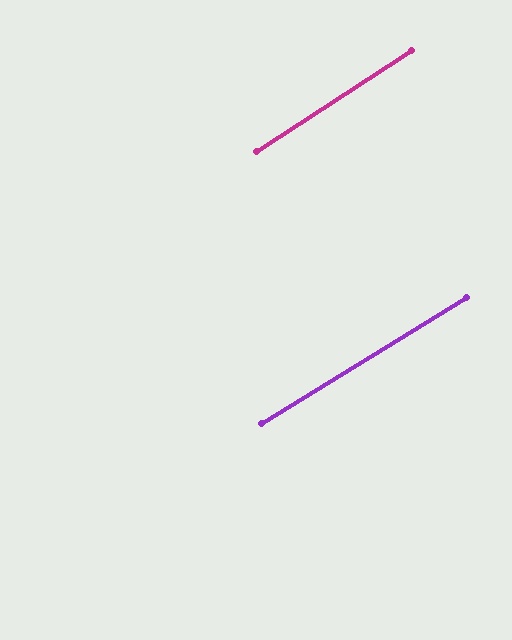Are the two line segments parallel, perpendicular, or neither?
Parallel — their directions differ by only 1.2°.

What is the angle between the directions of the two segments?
Approximately 1 degree.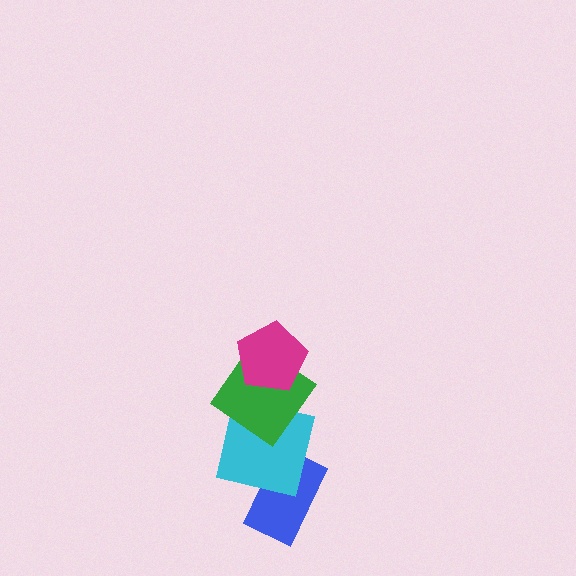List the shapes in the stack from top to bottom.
From top to bottom: the magenta pentagon, the green diamond, the cyan square, the blue rectangle.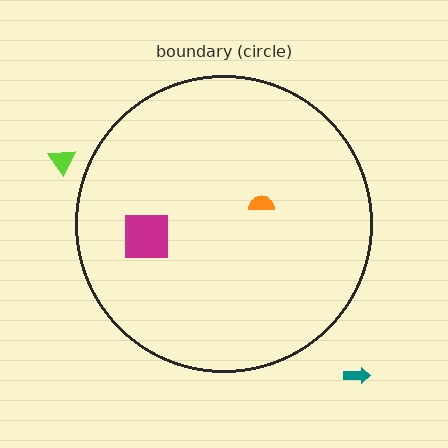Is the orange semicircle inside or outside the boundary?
Inside.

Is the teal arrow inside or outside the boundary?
Outside.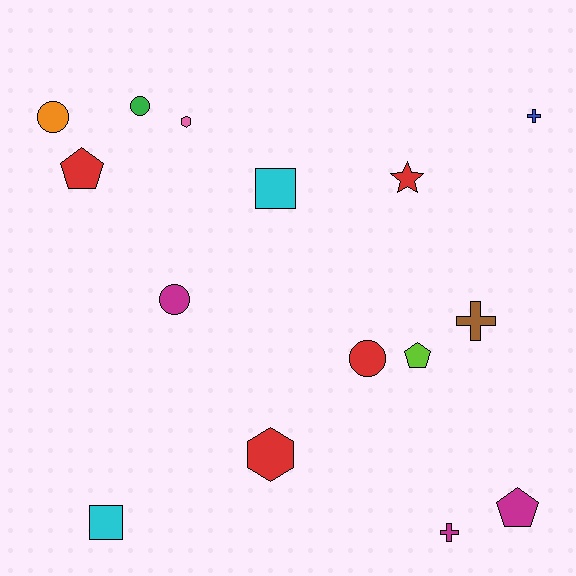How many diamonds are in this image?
There are no diamonds.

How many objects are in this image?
There are 15 objects.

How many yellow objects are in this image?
There are no yellow objects.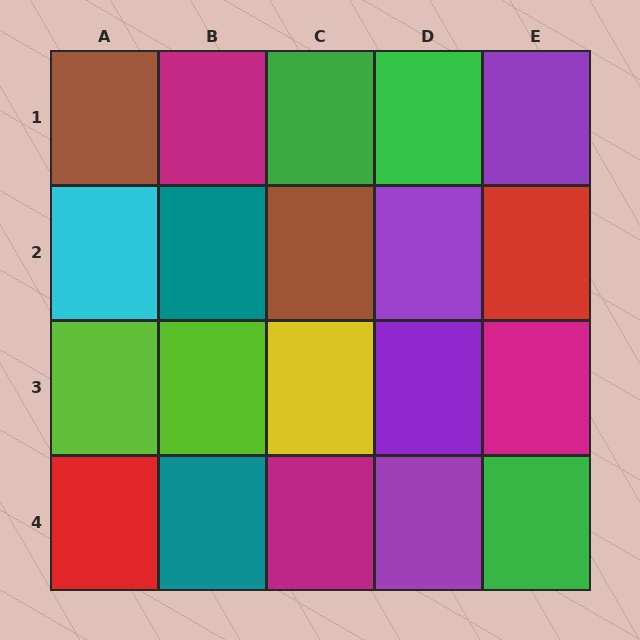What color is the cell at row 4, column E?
Green.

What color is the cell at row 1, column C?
Green.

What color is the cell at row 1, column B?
Magenta.